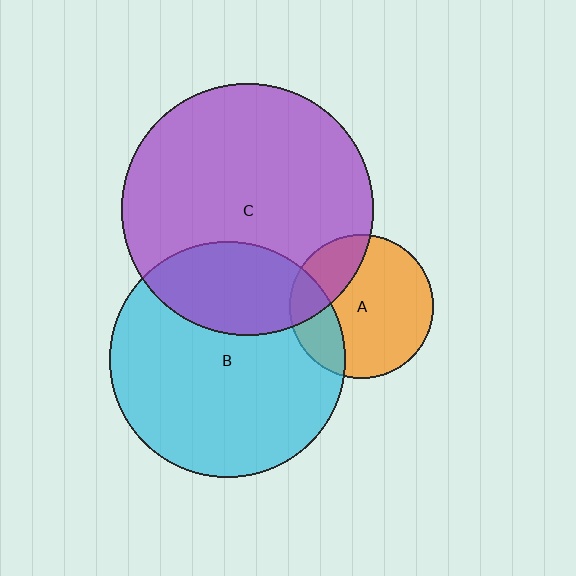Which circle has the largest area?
Circle C (purple).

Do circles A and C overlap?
Yes.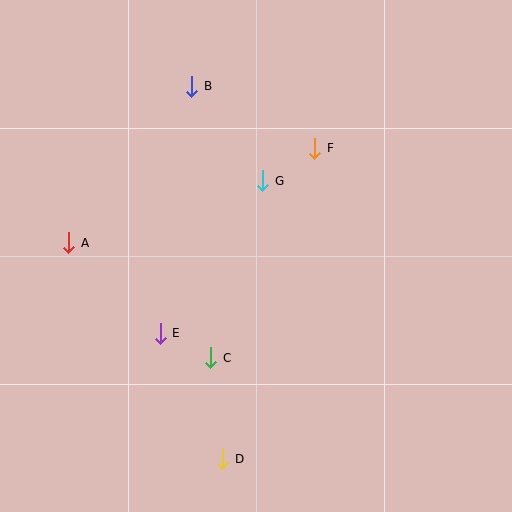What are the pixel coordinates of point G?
Point G is at (263, 181).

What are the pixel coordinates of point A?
Point A is at (69, 243).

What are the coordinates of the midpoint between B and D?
The midpoint between B and D is at (207, 272).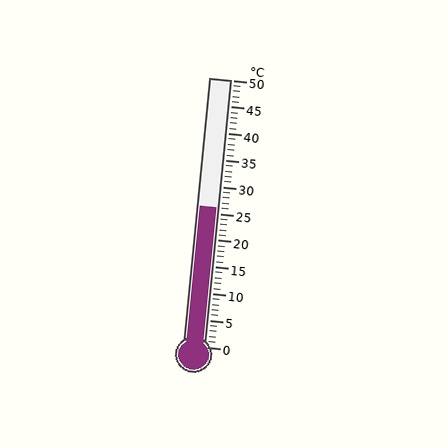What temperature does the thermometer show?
The thermometer shows approximately 26°C.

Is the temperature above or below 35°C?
The temperature is below 35°C.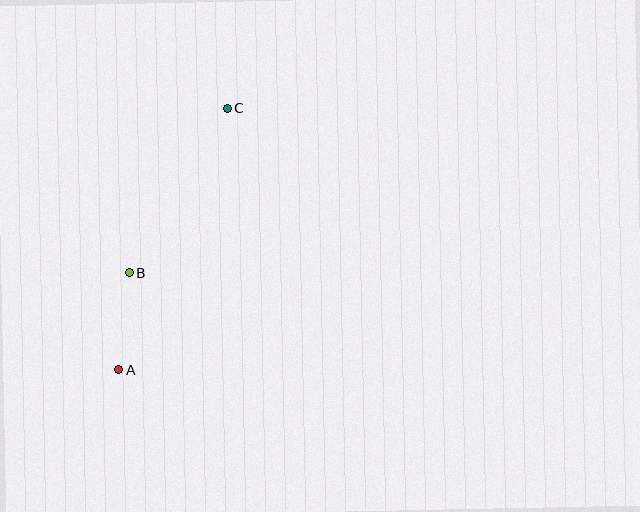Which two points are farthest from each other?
Points A and C are farthest from each other.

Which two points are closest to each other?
Points A and B are closest to each other.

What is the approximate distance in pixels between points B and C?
The distance between B and C is approximately 192 pixels.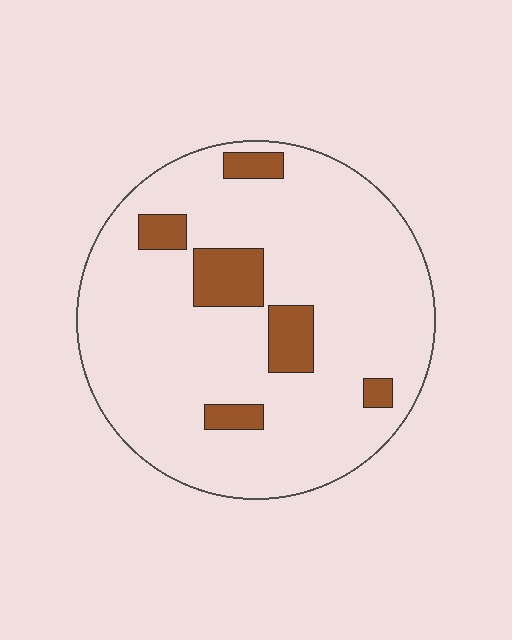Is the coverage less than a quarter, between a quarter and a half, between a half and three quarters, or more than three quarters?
Less than a quarter.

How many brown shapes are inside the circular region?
6.